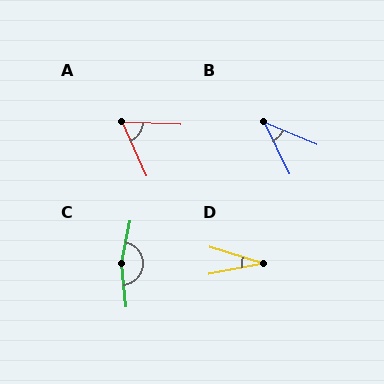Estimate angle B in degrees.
Approximately 42 degrees.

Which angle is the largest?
C, at approximately 163 degrees.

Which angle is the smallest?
D, at approximately 29 degrees.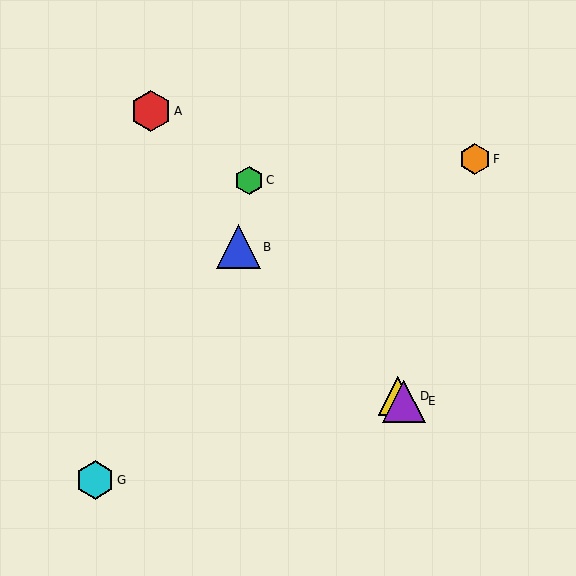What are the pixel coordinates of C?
Object C is at (249, 180).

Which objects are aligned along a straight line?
Objects B, D, E are aligned along a straight line.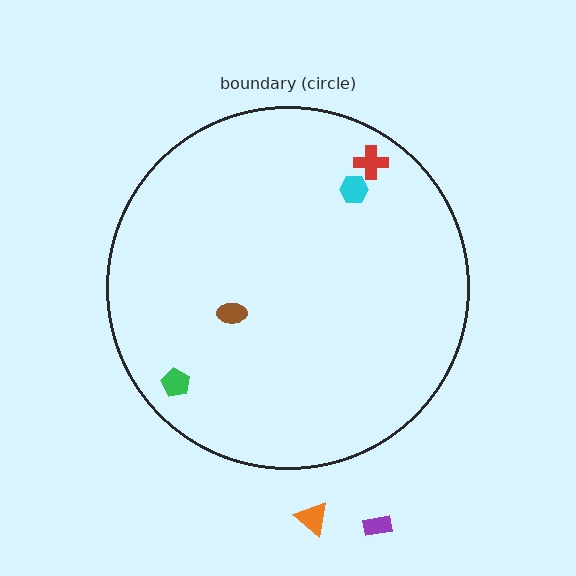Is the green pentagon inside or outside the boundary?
Inside.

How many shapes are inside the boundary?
4 inside, 2 outside.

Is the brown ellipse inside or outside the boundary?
Inside.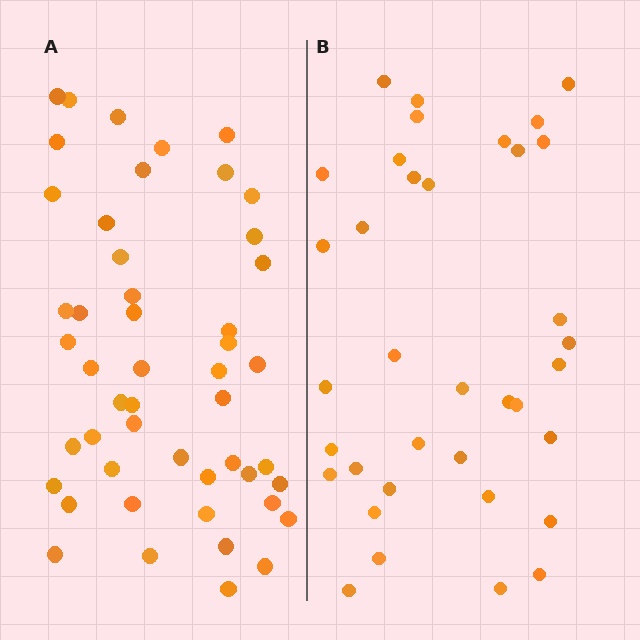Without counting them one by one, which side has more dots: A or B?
Region A (the left region) has more dots.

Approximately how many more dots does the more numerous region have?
Region A has approximately 15 more dots than region B.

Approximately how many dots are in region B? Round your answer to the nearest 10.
About 40 dots. (The exact count is 36, which rounds to 40.)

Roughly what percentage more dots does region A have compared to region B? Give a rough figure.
About 35% more.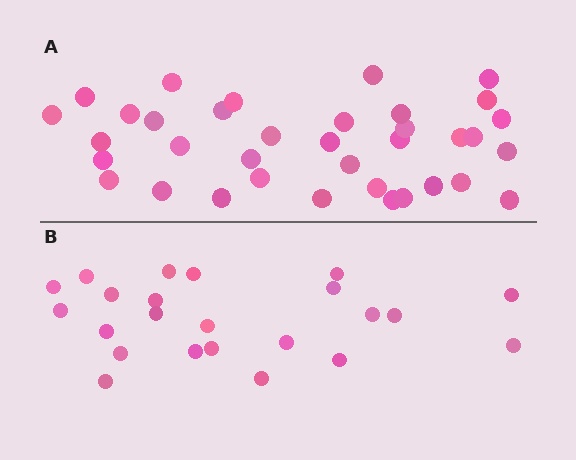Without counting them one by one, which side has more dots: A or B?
Region A (the top region) has more dots.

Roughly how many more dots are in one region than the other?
Region A has approximately 15 more dots than region B.